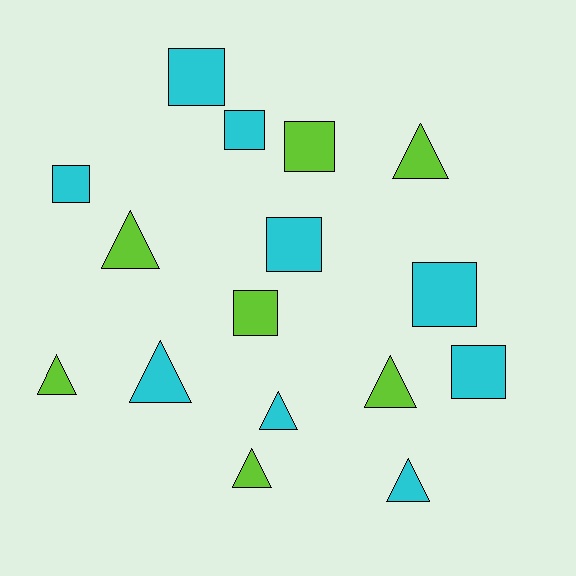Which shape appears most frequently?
Triangle, with 8 objects.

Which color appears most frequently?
Cyan, with 9 objects.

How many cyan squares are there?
There are 6 cyan squares.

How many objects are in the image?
There are 16 objects.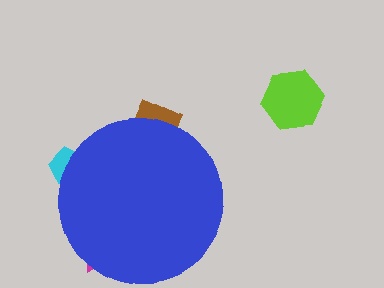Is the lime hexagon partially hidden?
No, the lime hexagon is fully visible.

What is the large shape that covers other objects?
A blue circle.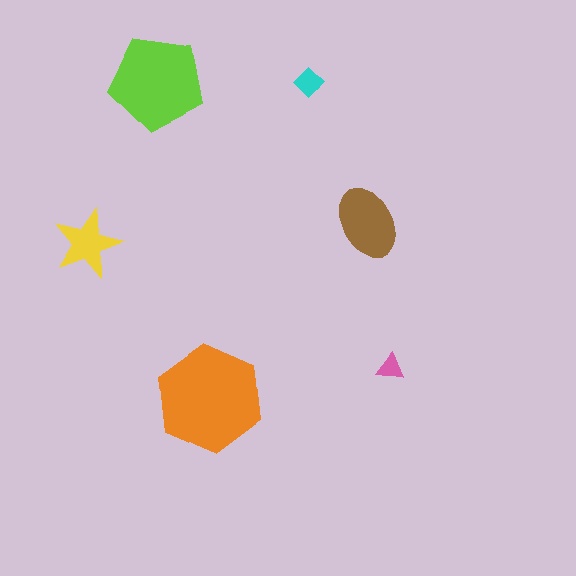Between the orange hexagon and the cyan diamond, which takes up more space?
The orange hexagon.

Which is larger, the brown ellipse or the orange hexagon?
The orange hexagon.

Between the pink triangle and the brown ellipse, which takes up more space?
The brown ellipse.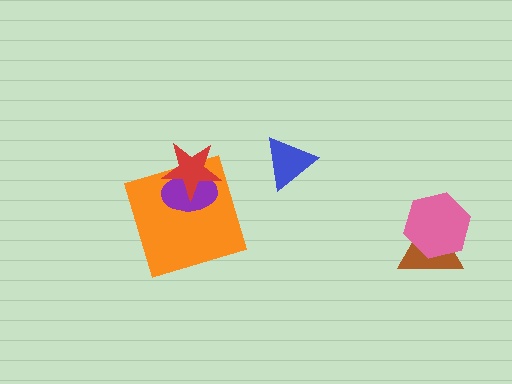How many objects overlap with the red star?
2 objects overlap with the red star.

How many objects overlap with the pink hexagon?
1 object overlaps with the pink hexagon.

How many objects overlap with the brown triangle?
1 object overlaps with the brown triangle.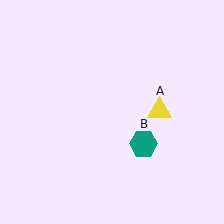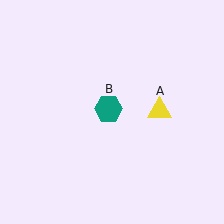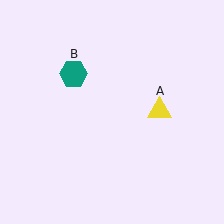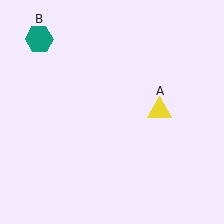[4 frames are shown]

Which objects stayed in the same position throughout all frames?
Yellow triangle (object A) remained stationary.